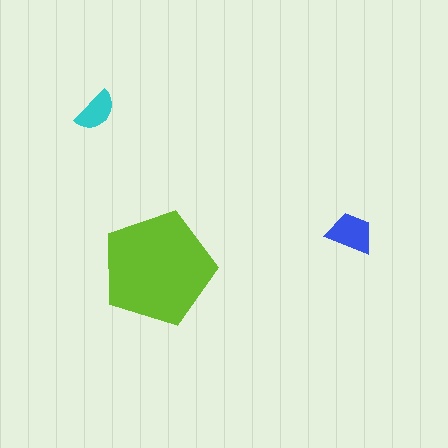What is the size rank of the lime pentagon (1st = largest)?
1st.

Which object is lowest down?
The lime pentagon is bottommost.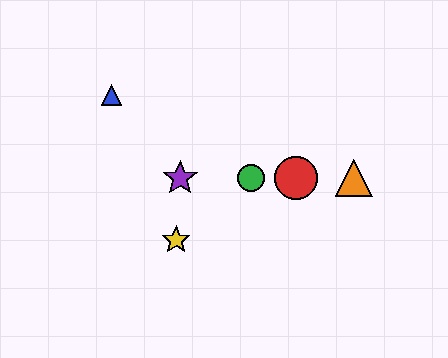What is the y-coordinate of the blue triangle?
The blue triangle is at y≈95.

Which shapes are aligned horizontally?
The red circle, the green circle, the purple star, the orange triangle are aligned horizontally.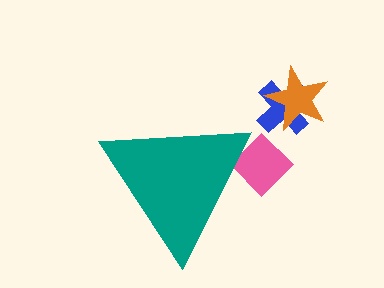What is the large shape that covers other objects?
A teal triangle.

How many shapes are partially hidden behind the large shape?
1 shape is partially hidden.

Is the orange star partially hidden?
No, the orange star is fully visible.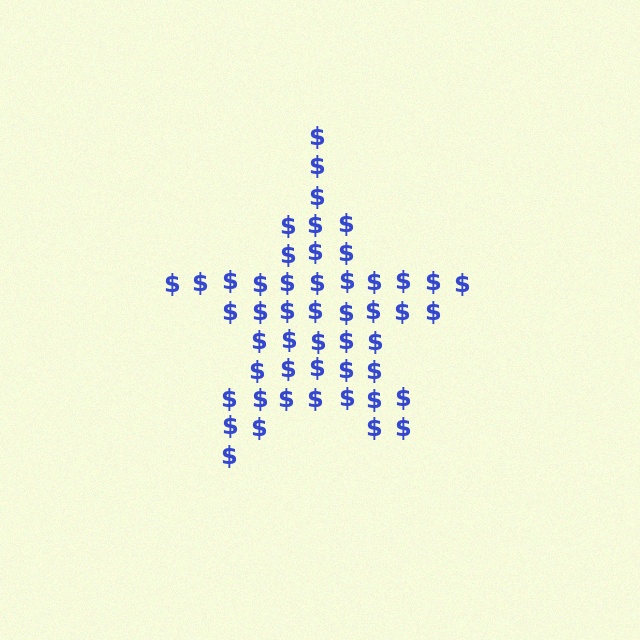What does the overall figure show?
The overall figure shows a star.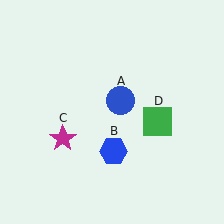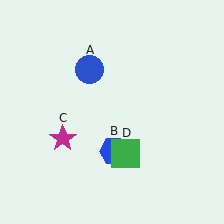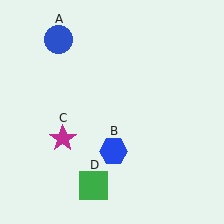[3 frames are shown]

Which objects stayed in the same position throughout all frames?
Blue hexagon (object B) and magenta star (object C) remained stationary.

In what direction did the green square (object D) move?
The green square (object D) moved down and to the left.